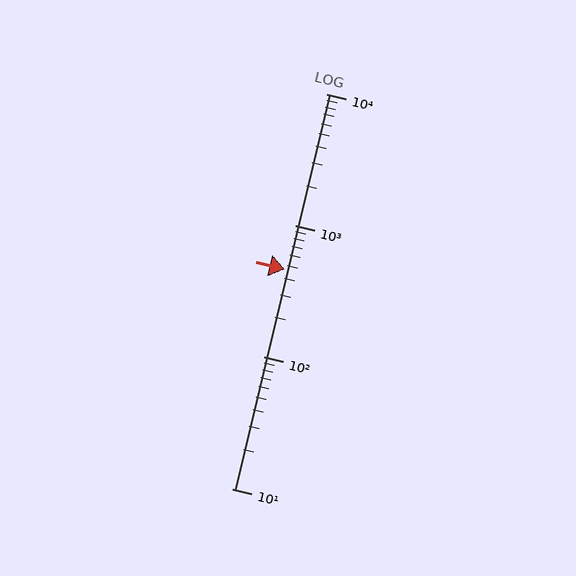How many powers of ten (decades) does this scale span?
The scale spans 3 decades, from 10 to 10000.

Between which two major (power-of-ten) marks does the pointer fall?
The pointer is between 100 and 1000.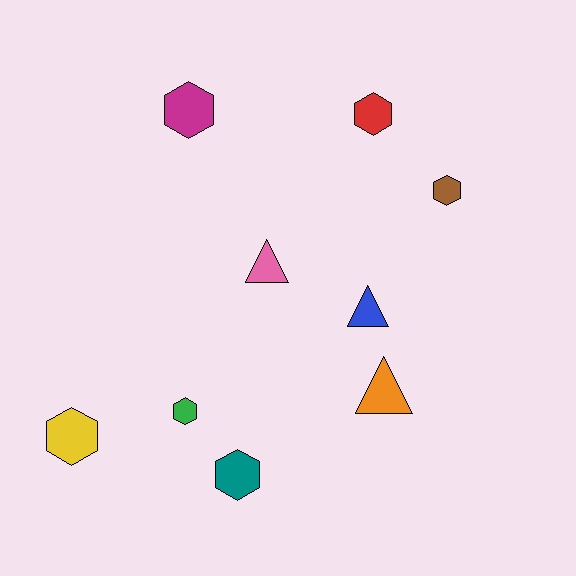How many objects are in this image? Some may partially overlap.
There are 9 objects.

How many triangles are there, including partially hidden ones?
There are 3 triangles.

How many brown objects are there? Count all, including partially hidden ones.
There is 1 brown object.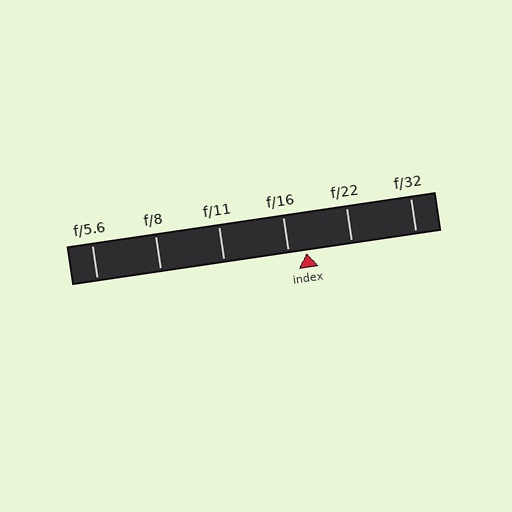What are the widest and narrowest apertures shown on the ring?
The widest aperture shown is f/5.6 and the narrowest is f/32.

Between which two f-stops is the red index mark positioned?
The index mark is between f/16 and f/22.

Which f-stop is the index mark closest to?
The index mark is closest to f/16.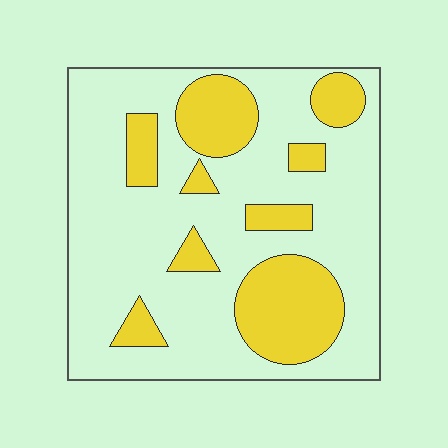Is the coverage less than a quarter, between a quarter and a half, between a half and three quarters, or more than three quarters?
Between a quarter and a half.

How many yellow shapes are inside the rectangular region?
9.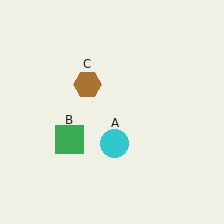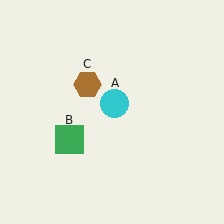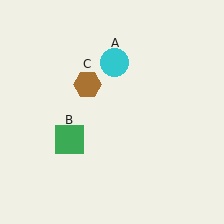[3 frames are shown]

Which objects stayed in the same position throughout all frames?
Green square (object B) and brown hexagon (object C) remained stationary.